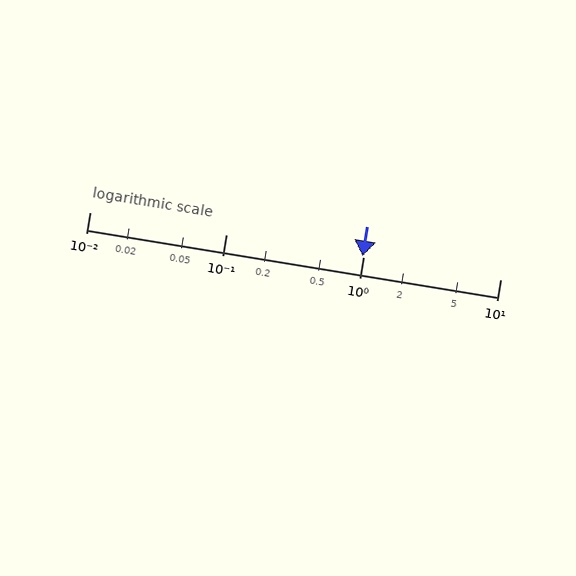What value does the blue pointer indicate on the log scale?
The pointer indicates approximately 0.99.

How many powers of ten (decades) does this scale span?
The scale spans 3 decades, from 0.01 to 10.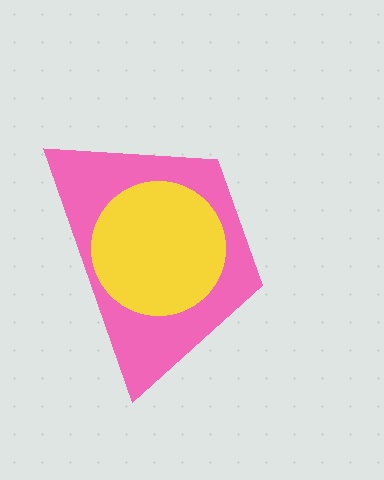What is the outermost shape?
The pink trapezoid.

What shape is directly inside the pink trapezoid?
The yellow circle.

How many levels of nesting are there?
2.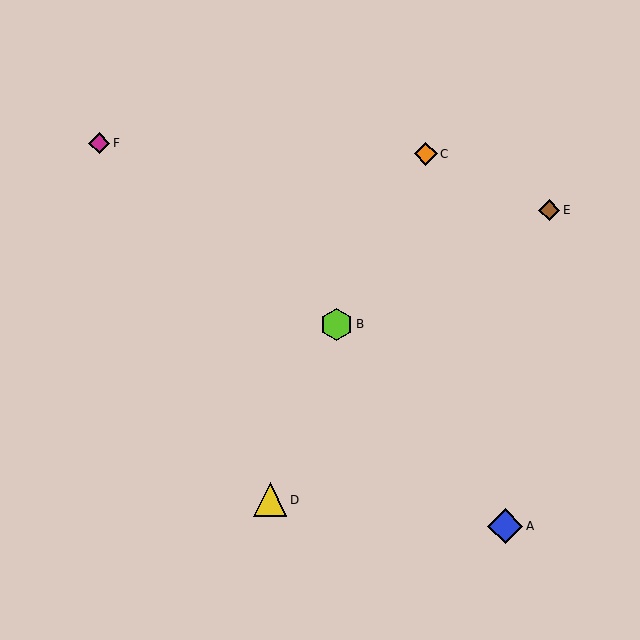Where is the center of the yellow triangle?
The center of the yellow triangle is at (270, 500).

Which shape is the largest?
The blue diamond (labeled A) is the largest.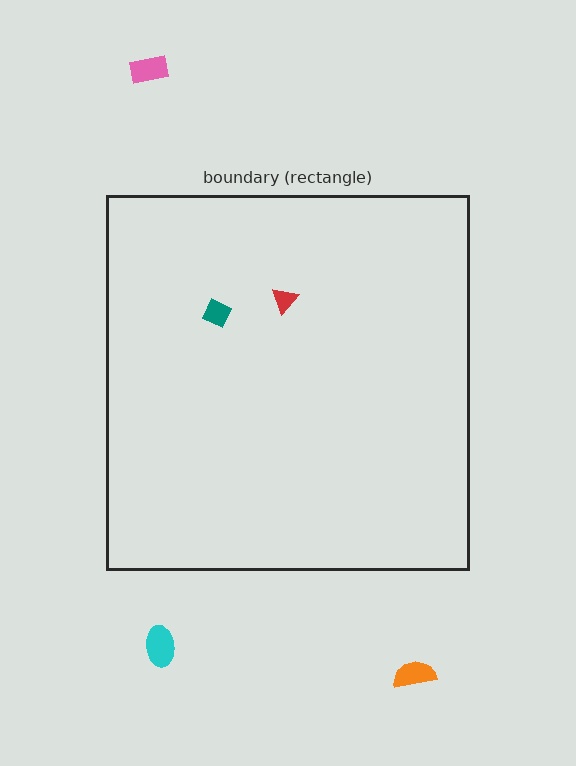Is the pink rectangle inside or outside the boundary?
Outside.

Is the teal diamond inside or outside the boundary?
Inside.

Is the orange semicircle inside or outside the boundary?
Outside.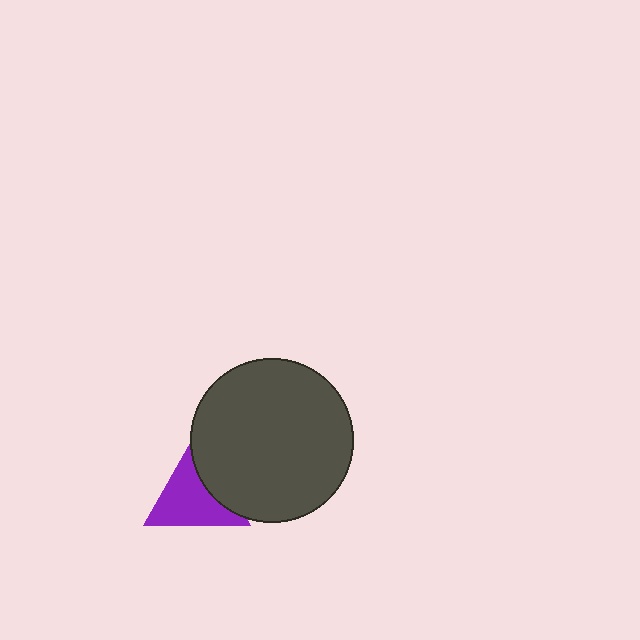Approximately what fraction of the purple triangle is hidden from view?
Roughly 31% of the purple triangle is hidden behind the dark gray circle.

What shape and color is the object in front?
The object in front is a dark gray circle.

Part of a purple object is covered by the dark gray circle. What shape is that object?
It is a triangle.